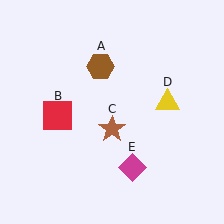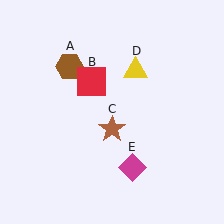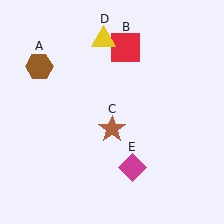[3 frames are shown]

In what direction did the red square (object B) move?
The red square (object B) moved up and to the right.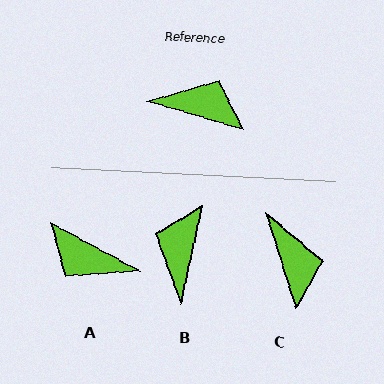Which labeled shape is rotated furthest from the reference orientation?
A, about 168 degrees away.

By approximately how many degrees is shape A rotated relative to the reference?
Approximately 168 degrees counter-clockwise.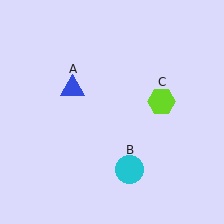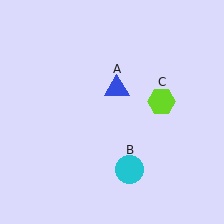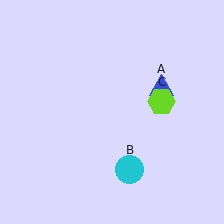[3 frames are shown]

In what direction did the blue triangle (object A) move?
The blue triangle (object A) moved right.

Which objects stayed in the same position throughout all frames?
Cyan circle (object B) and lime hexagon (object C) remained stationary.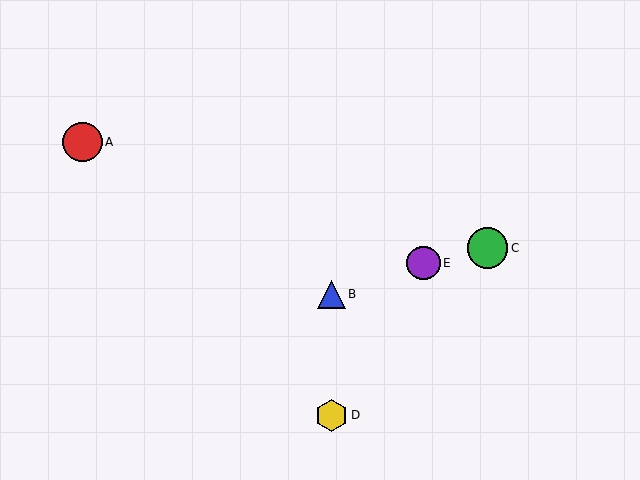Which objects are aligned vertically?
Objects B, D are aligned vertically.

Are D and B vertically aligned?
Yes, both are at x≈331.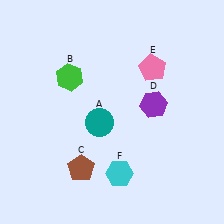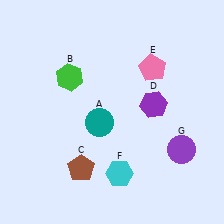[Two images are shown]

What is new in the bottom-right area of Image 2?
A purple circle (G) was added in the bottom-right area of Image 2.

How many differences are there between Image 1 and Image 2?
There is 1 difference between the two images.